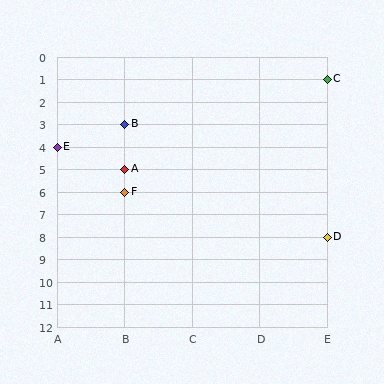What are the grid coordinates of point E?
Point E is at grid coordinates (A, 4).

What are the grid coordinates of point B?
Point B is at grid coordinates (B, 3).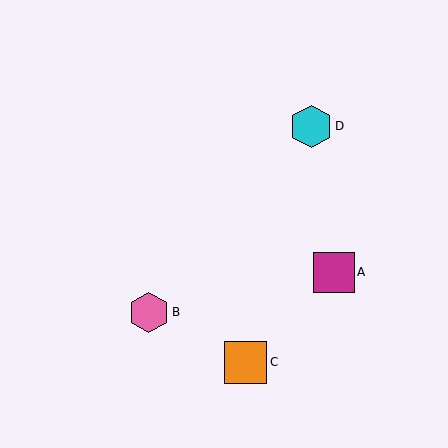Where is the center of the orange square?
The center of the orange square is at (246, 363).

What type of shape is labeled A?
Shape A is a magenta square.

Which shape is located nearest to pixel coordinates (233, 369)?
The orange square (labeled C) at (246, 363) is nearest to that location.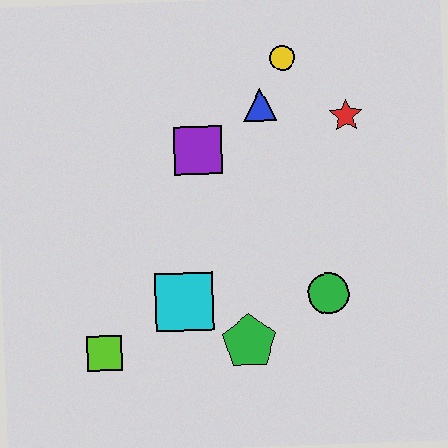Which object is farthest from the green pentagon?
The yellow circle is farthest from the green pentagon.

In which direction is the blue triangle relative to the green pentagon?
The blue triangle is above the green pentagon.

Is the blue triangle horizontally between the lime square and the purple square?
No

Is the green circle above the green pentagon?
Yes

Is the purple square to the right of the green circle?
No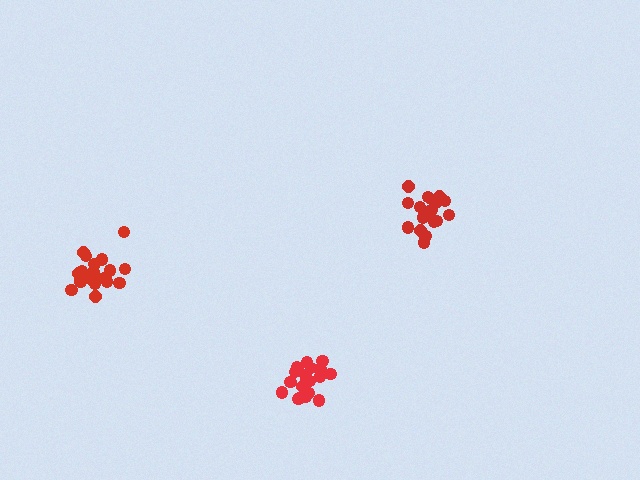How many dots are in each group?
Group 1: 21 dots, Group 2: 21 dots, Group 3: 18 dots (60 total).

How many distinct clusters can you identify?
There are 3 distinct clusters.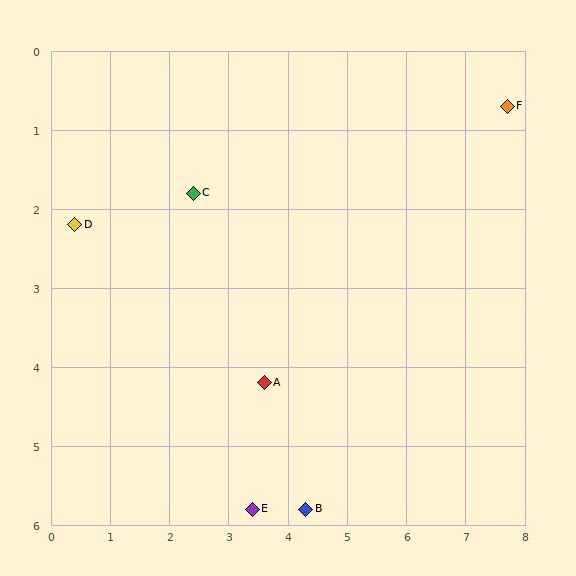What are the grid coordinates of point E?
Point E is at approximately (3.4, 5.8).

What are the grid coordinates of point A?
Point A is at approximately (3.6, 4.2).